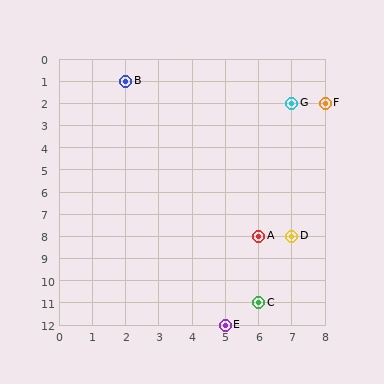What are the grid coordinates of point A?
Point A is at grid coordinates (6, 8).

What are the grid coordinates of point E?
Point E is at grid coordinates (5, 12).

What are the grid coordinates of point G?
Point G is at grid coordinates (7, 2).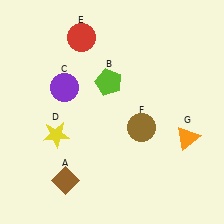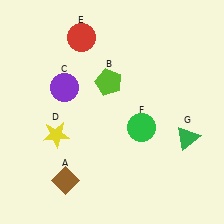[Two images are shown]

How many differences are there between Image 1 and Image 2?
There are 2 differences between the two images.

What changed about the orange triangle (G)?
In Image 1, G is orange. In Image 2, it changed to green.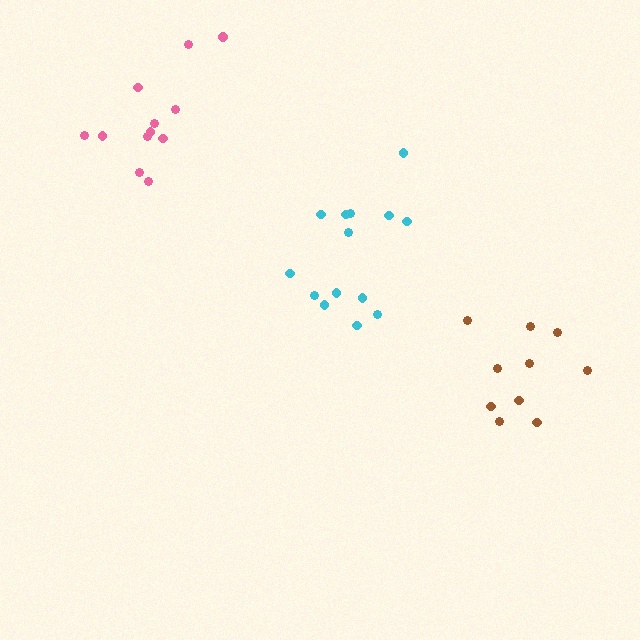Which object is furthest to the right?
The brown cluster is rightmost.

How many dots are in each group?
Group 1: 14 dots, Group 2: 10 dots, Group 3: 12 dots (36 total).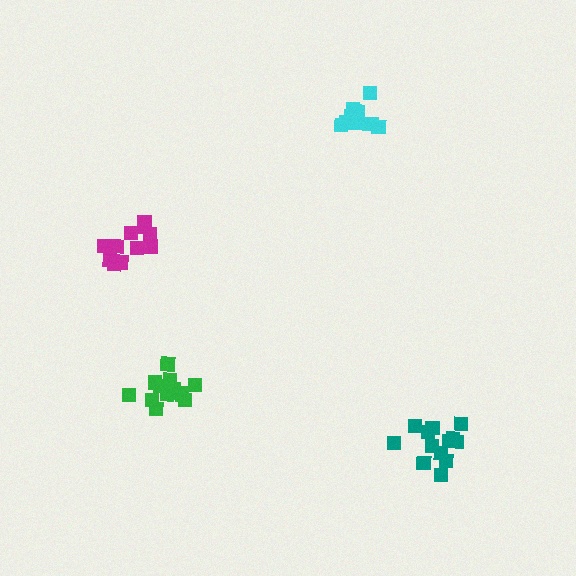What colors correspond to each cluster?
The clusters are colored: green, teal, magenta, cyan.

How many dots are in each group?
Group 1: 13 dots, Group 2: 13 dots, Group 3: 12 dots, Group 4: 11 dots (49 total).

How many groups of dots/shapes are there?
There are 4 groups.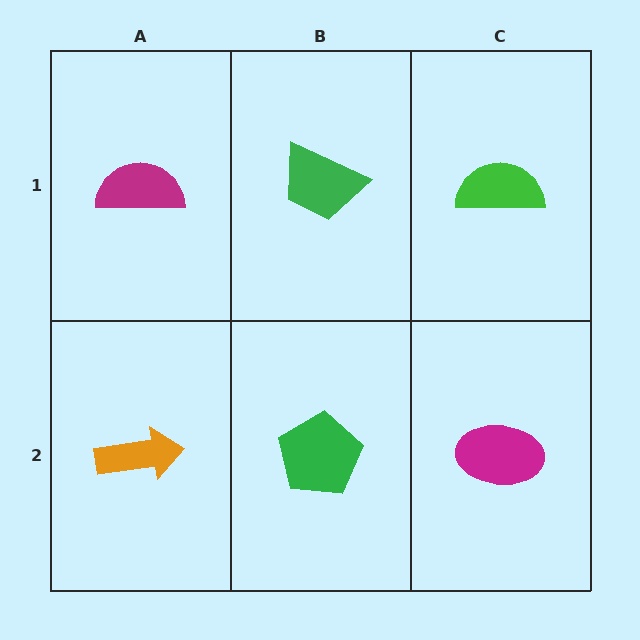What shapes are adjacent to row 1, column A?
An orange arrow (row 2, column A), a green trapezoid (row 1, column B).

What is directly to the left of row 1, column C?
A green trapezoid.